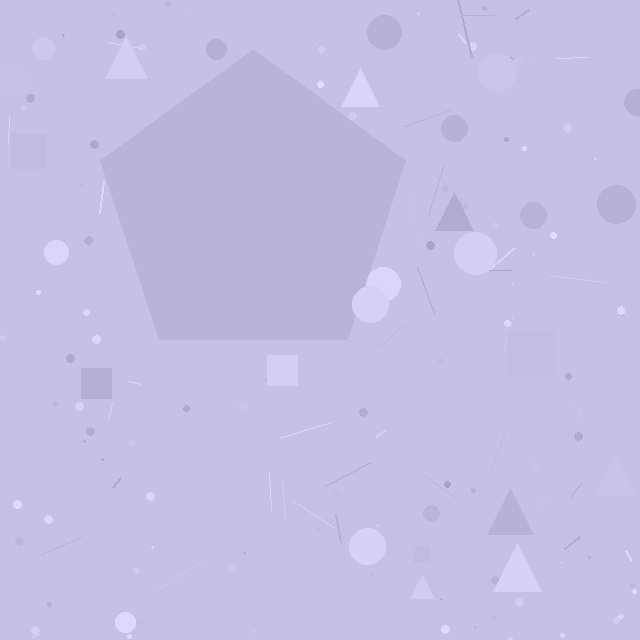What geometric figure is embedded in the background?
A pentagon is embedded in the background.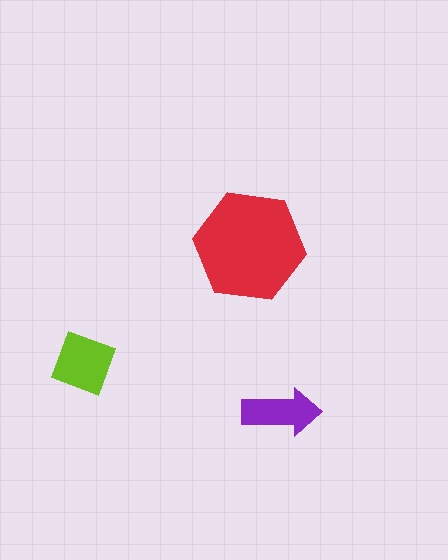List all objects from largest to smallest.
The red hexagon, the lime square, the purple arrow.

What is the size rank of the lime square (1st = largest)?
2nd.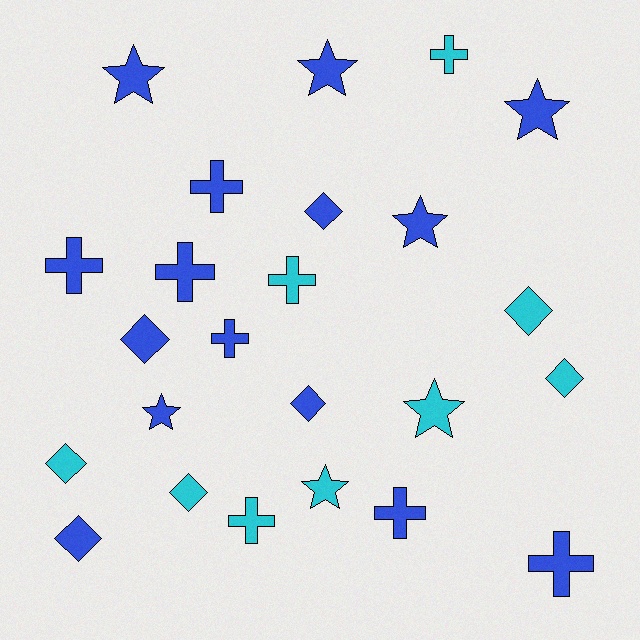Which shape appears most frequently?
Cross, with 9 objects.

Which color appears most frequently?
Blue, with 15 objects.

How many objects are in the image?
There are 24 objects.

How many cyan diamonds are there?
There are 4 cyan diamonds.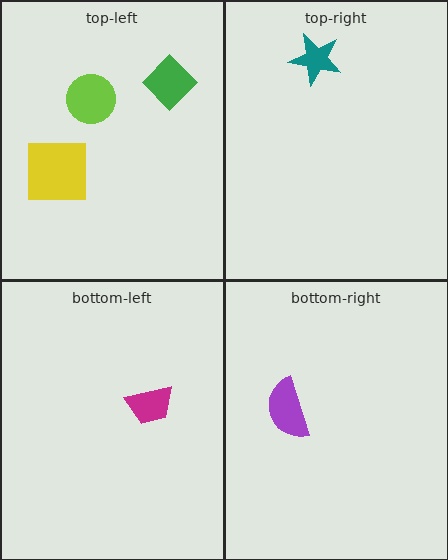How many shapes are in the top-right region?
1.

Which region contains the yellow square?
The top-left region.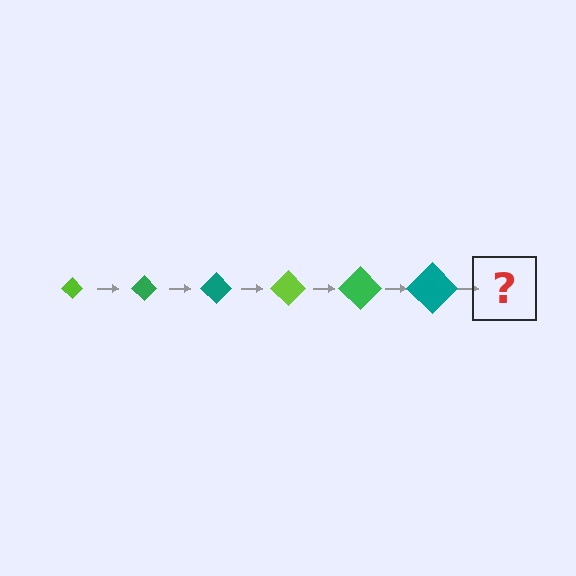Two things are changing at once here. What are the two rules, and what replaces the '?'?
The two rules are that the diamond grows larger each step and the color cycles through lime, green, and teal. The '?' should be a lime diamond, larger than the previous one.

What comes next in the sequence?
The next element should be a lime diamond, larger than the previous one.